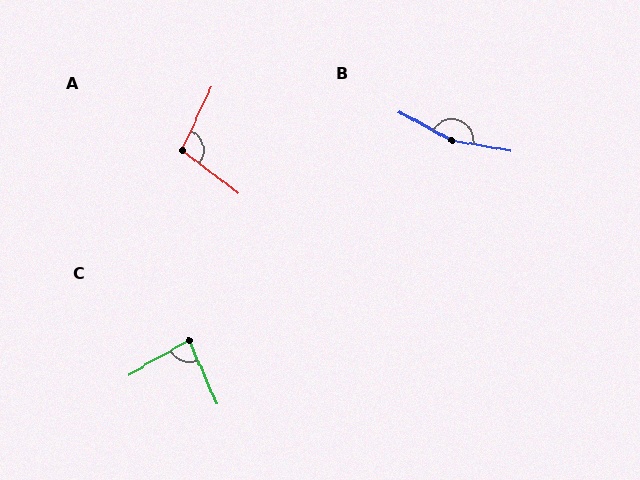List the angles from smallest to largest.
C (84°), A (102°), B (161°).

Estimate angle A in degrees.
Approximately 102 degrees.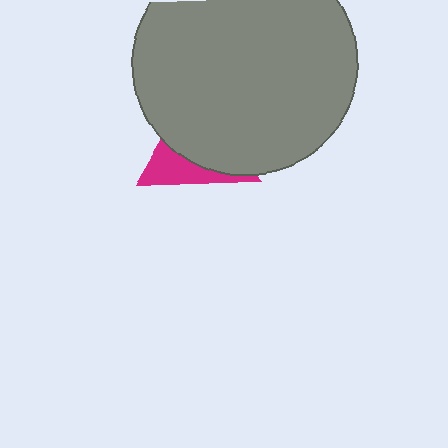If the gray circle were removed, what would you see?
You would see the complete magenta triangle.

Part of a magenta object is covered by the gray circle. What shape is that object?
It is a triangle.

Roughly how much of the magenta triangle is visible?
A small part of it is visible (roughly 34%).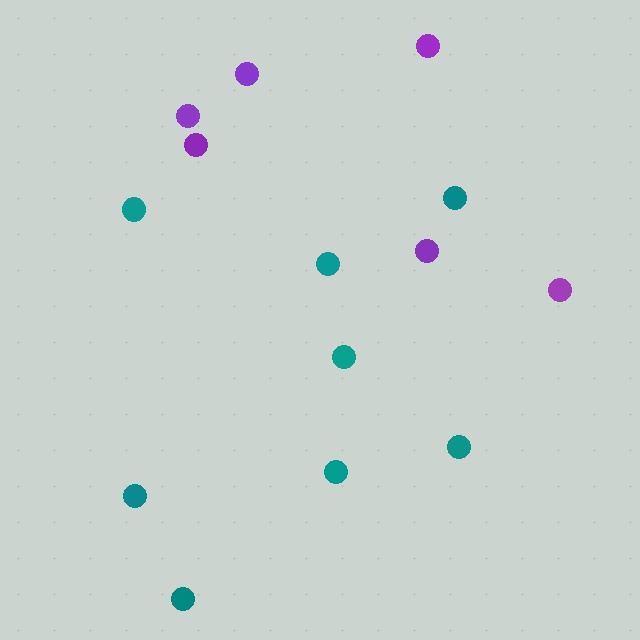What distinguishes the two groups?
There are 2 groups: one group of purple circles (6) and one group of teal circles (8).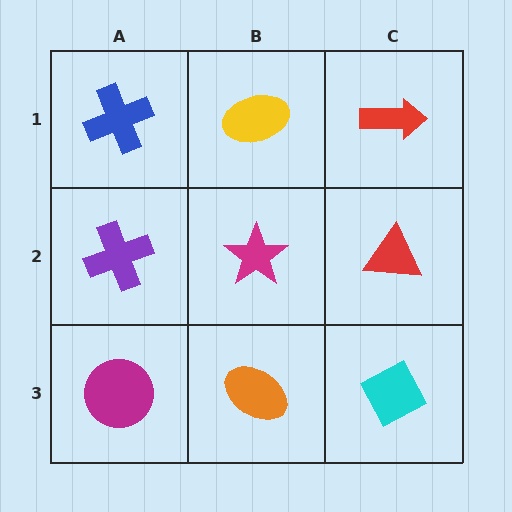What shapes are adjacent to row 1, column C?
A red triangle (row 2, column C), a yellow ellipse (row 1, column B).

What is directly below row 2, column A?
A magenta circle.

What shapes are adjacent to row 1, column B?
A magenta star (row 2, column B), a blue cross (row 1, column A), a red arrow (row 1, column C).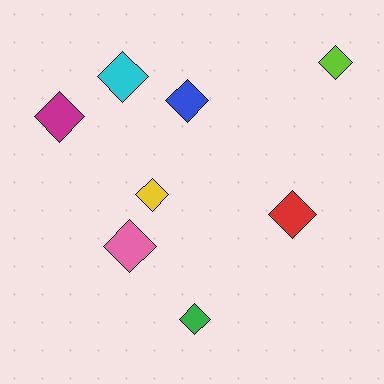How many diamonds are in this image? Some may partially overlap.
There are 8 diamonds.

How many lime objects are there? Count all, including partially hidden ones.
There is 1 lime object.